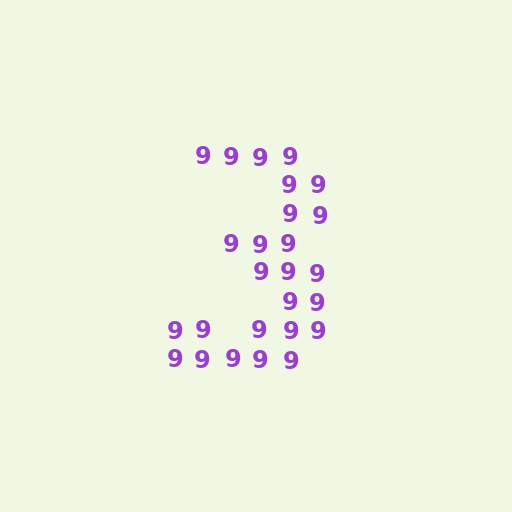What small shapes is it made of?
It is made of small digit 9's.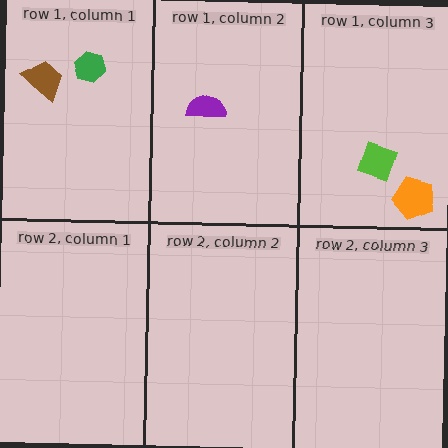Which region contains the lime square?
The row 1, column 3 region.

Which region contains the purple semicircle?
The row 1, column 2 region.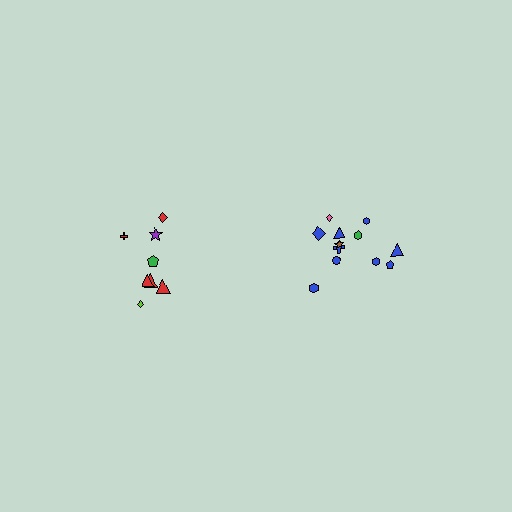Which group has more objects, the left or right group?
The right group.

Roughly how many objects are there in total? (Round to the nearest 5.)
Roughly 20 objects in total.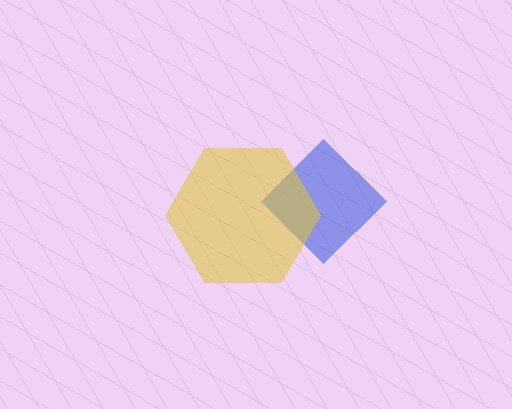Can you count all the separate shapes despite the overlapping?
Yes, there are 2 separate shapes.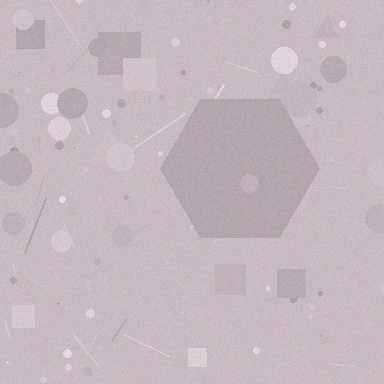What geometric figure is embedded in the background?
A hexagon is embedded in the background.